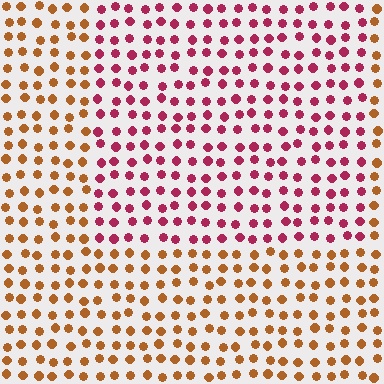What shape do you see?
I see a rectangle.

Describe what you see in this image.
The image is filled with small brown elements in a uniform arrangement. A rectangle-shaped region is visible where the elements are tinted to a slightly different hue, forming a subtle color boundary.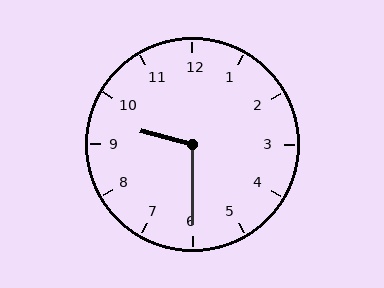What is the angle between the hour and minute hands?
Approximately 105 degrees.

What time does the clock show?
9:30.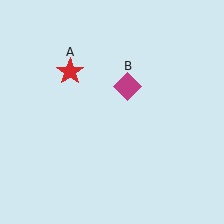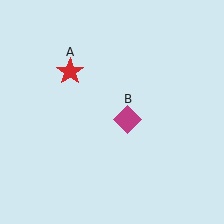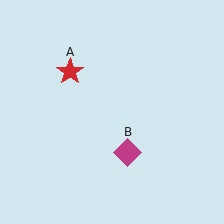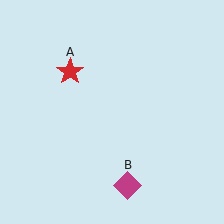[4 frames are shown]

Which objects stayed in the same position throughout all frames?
Red star (object A) remained stationary.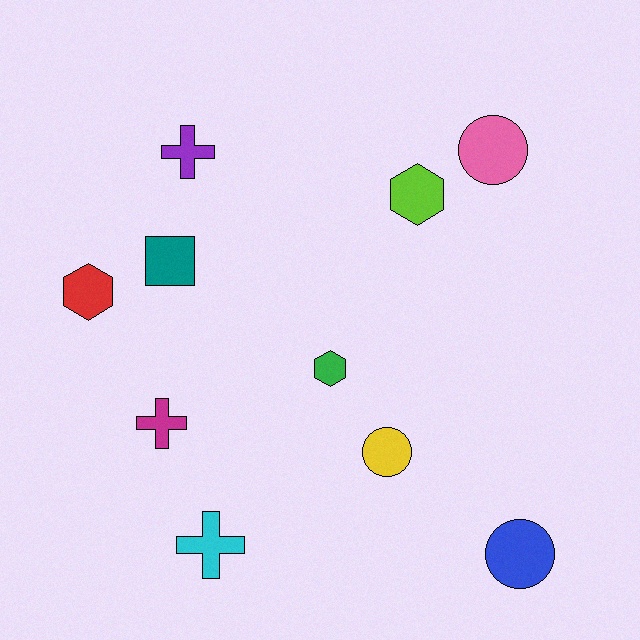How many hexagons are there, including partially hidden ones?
There are 3 hexagons.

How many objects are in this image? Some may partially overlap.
There are 10 objects.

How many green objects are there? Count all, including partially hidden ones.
There is 1 green object.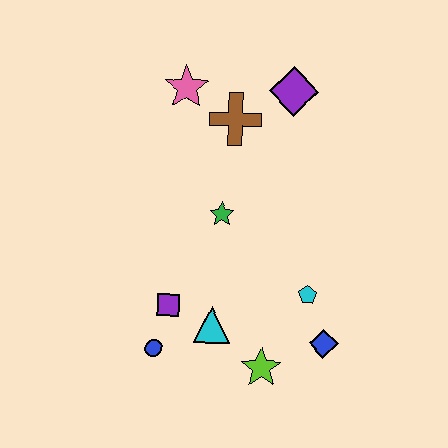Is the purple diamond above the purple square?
Yes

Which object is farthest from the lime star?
The pink star is farthest from the lime star.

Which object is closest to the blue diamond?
The cyan pentagon is closest to the blue diamond.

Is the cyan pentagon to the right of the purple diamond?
Yes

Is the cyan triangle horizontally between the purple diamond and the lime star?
No